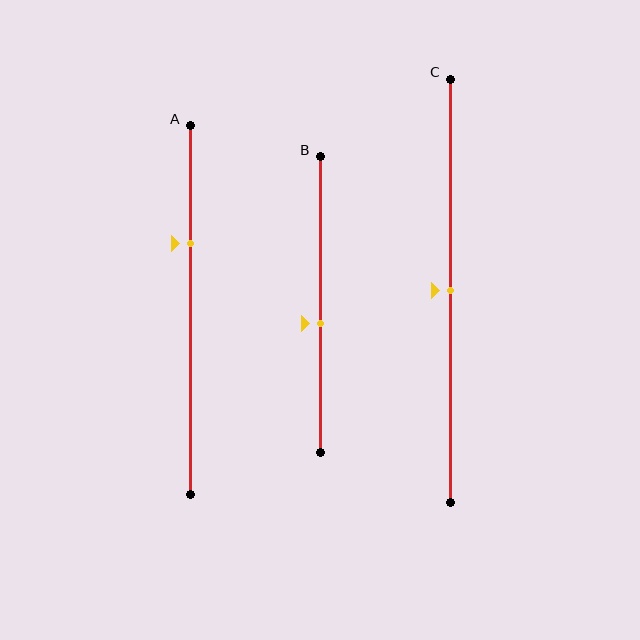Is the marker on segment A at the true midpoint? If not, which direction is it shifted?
No, the marker on segment A is shifted upward by about 18% of the segment length.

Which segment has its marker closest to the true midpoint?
Segment C has its marker closest to the true midpoint.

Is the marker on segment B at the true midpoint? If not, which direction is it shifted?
No, the marker on segment B is shifted downward by about 6% of the segment length.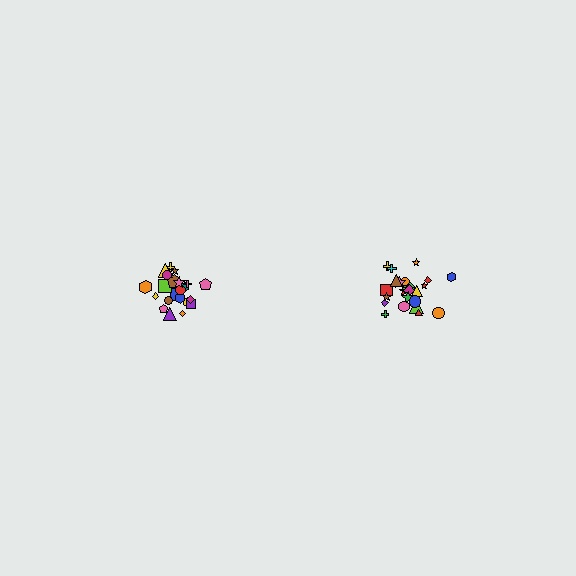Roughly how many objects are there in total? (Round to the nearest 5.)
Roughly 45 objects in total.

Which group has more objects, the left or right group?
The right group.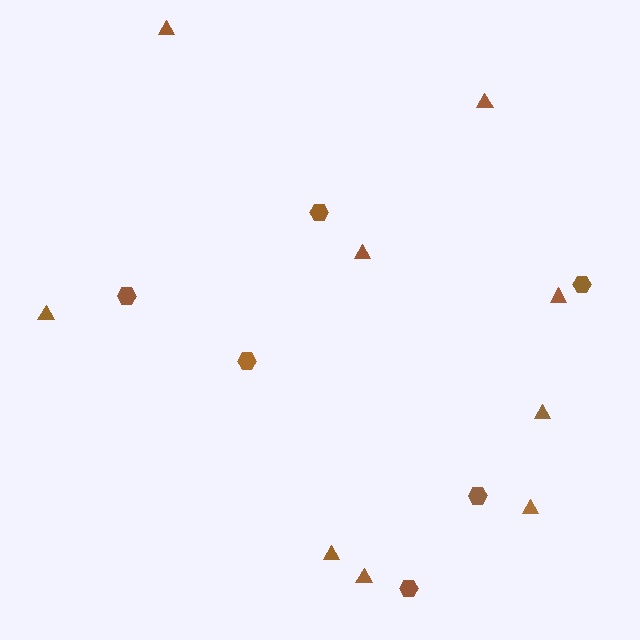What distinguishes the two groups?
There are 2 groups: one group of triangles (9) and one group of hexagons (6).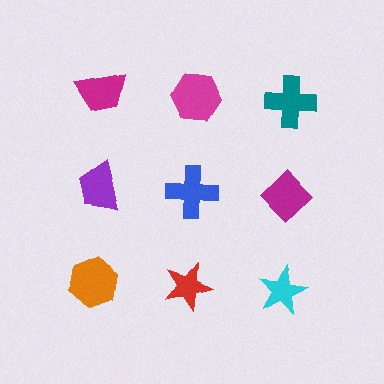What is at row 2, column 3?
A magenta diamond.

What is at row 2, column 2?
A blue cross.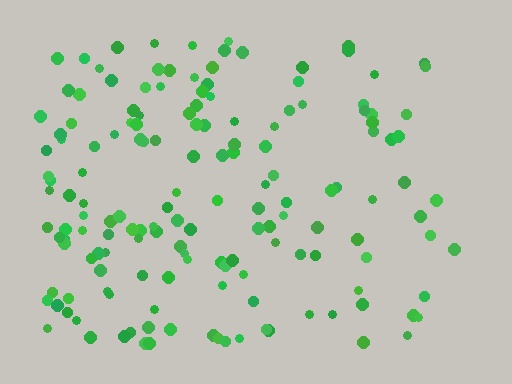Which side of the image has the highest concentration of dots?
The left.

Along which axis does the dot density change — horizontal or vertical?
Horizontal.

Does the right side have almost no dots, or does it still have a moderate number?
Still a moderate number, just noticeably fewer than the left.